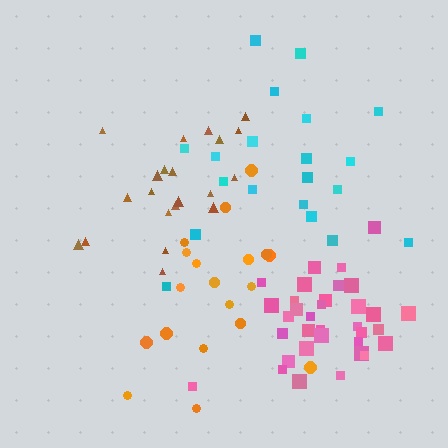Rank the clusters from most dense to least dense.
pink, brown, orange, cyan.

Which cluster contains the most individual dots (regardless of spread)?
Pink (34).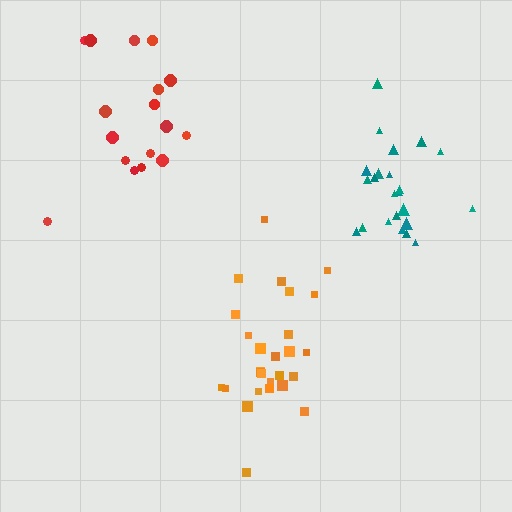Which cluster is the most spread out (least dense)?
Red.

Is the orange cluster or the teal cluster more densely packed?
Orange.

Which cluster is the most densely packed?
Orange.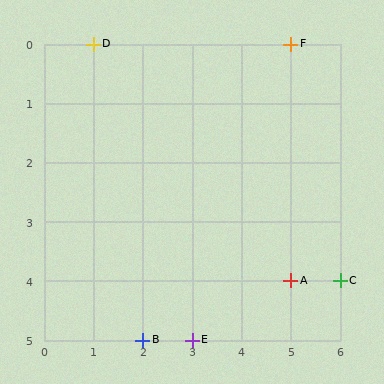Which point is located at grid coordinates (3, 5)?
Point E is at (3, 5).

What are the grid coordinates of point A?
Point A is at grid coordinates (5, 4).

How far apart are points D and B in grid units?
Points D and B are 1 column and 5 rows apart (about 5.1 grid units diagonally).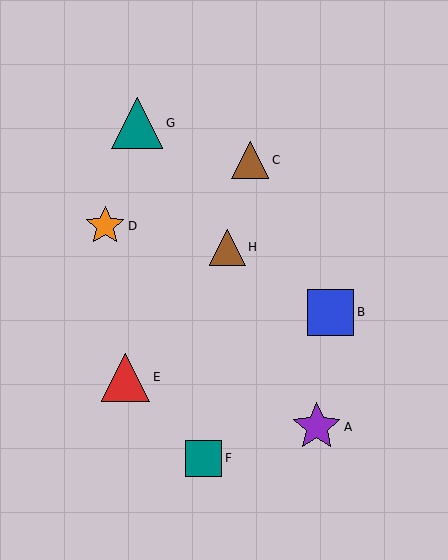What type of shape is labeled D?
Shape D is an orange star.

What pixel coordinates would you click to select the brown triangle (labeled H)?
Click at (227, 247) to select the brown triangle H.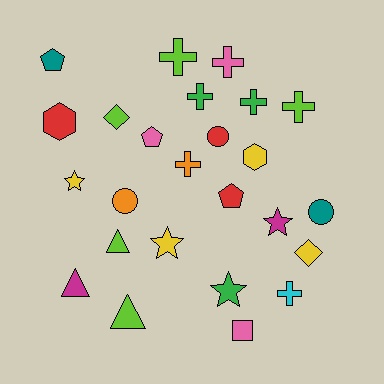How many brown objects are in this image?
There are no brown objects.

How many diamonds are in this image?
There are 2 diamonds.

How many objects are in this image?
There are 25 objects.